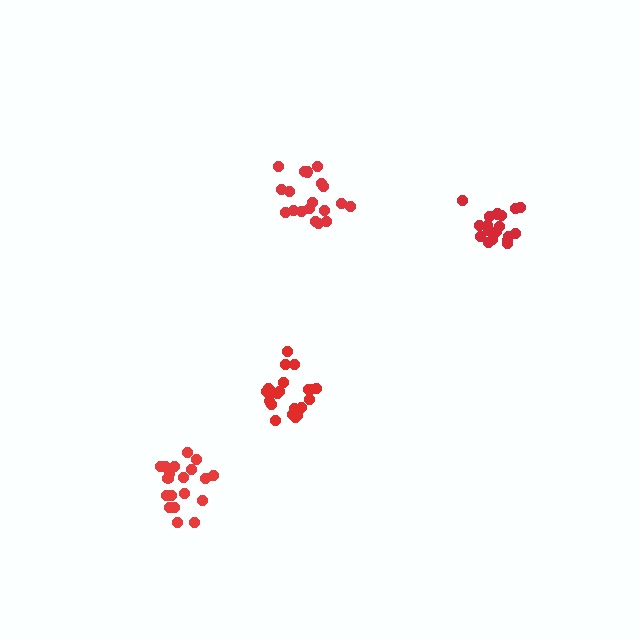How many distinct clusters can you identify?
There are 4 distinct clusters.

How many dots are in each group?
Group 1: 21 dots, Group 2: 19 dots, Group 3: 19 dots, Group 4: 19 dots (78 total).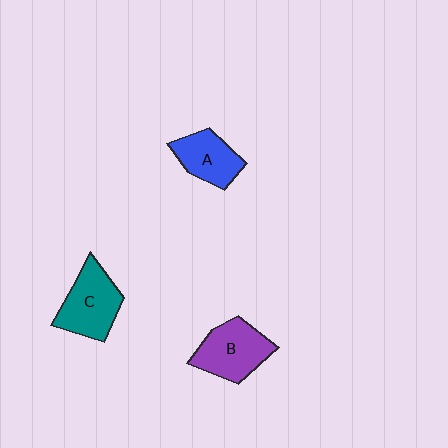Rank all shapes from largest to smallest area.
From largest to smallest: C (teal), B (purple), A (blue).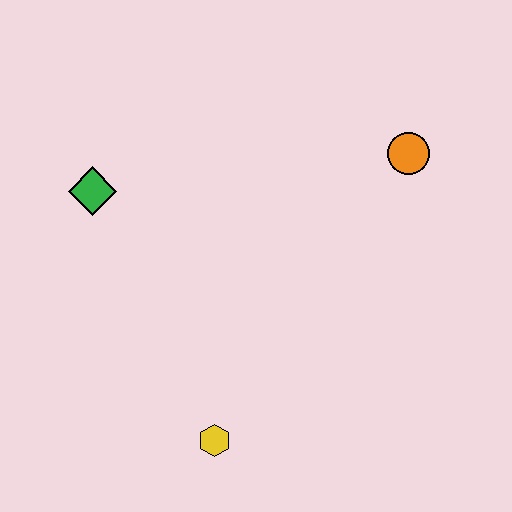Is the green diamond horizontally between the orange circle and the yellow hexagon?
No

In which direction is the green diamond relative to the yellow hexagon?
The green diamond is above the yellow hexagon.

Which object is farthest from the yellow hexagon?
The orange circle is farthest from the yellow hexagon.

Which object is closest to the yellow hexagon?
The green diamond is closest to the yellow hexagon.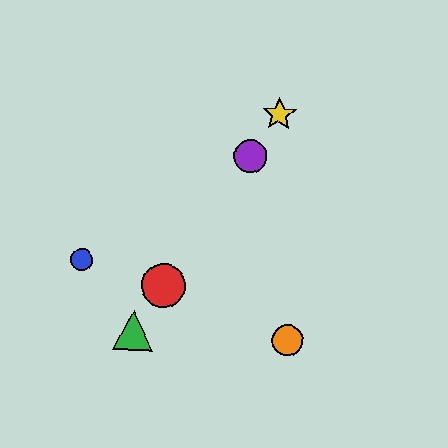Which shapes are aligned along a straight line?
The red circle, the green triangle, the yellow star, the purple circle are aligned along a straight line.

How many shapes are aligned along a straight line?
4 shapes (the red circle, the green triangle, the yellow star, the purple circle) are aligned along a straight line.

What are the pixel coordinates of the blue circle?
The blue circle is at (81, 260).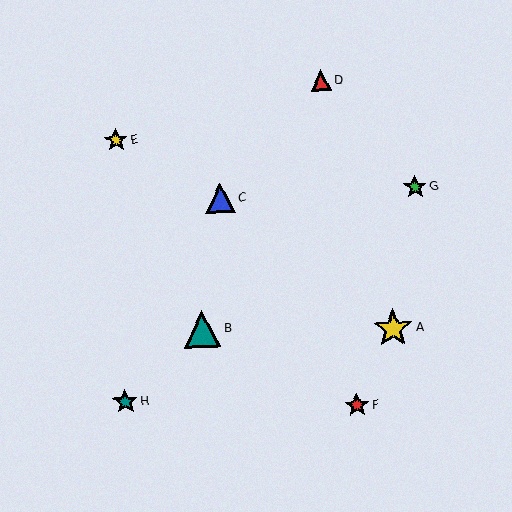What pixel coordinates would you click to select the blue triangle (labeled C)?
Click at (220, 198) to select the blue triangle C.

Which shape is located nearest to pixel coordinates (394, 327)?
The yellow star (labeled A) at (393, 328) is nearest to that location.